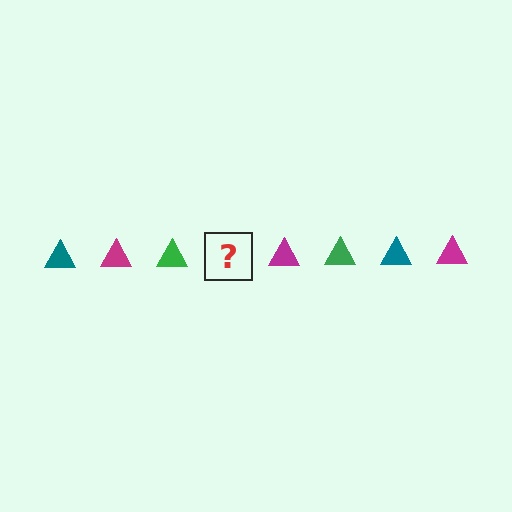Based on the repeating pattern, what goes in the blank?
The blank should be a teal triangle.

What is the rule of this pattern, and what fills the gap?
The rule is that the pattern cycles through teal, magenta, green triangles. The gap should be filled with a teal triangle.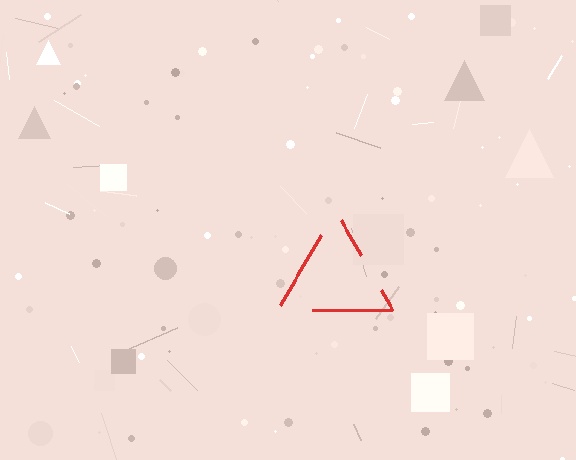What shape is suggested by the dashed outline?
The dashed outline suggests a triangle.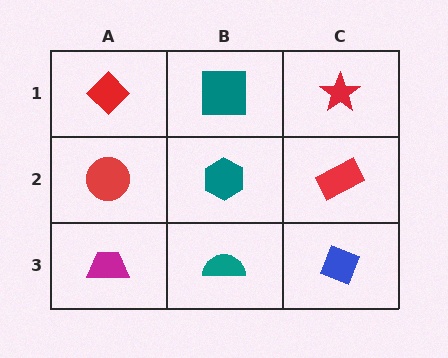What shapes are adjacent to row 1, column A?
A red circle (row 2, column A), a teal square (row 1, column B).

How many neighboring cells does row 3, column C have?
2.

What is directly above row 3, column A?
A red circle.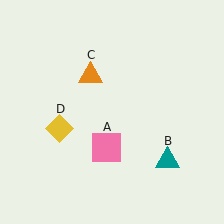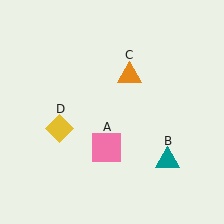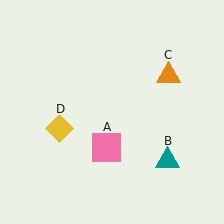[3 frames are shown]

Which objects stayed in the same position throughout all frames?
Pink square (object A) and teal triangle (object B) and yellow diamond (object D) remained stationary.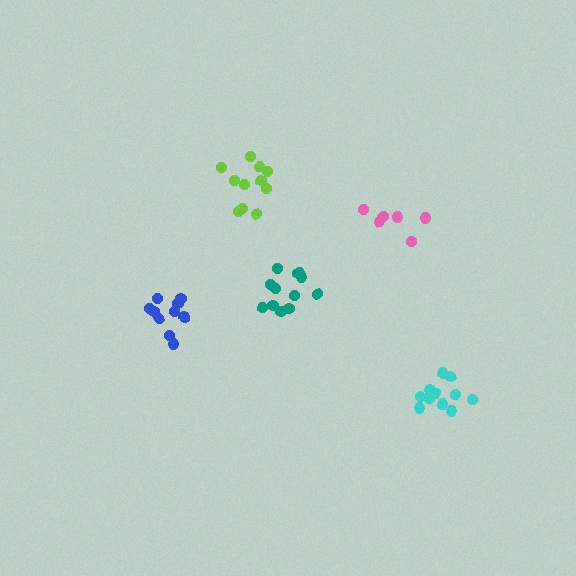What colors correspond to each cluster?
The clusters are colored: blue, teal, lime, pink, cyan.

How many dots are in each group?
Group 1: 10 dots, Group 2: 12 dots, Group 3: 11 dots, Group 4: 6 dots, Group 5: 11 dots (50 total).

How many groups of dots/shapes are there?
There are 5 groups.